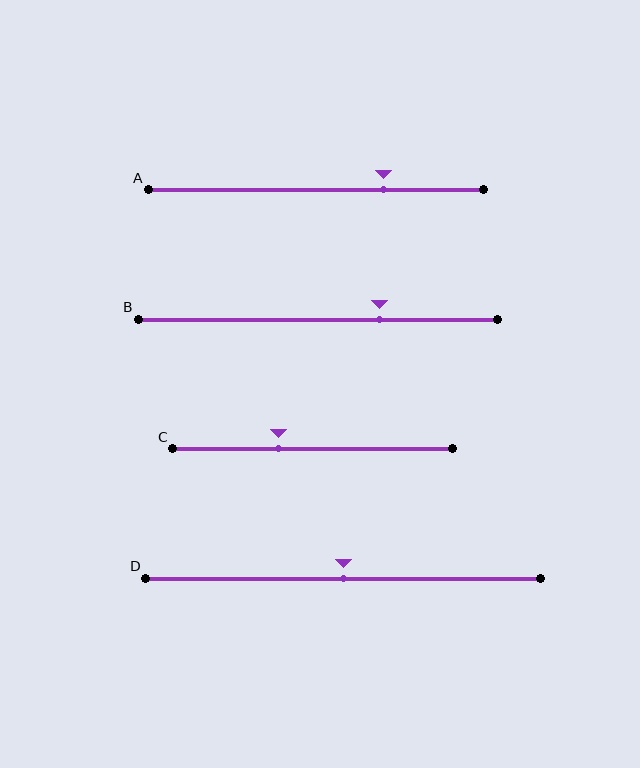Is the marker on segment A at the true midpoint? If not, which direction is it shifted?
No, the marker on segment A is shifted to the right by about 20% of the segment length.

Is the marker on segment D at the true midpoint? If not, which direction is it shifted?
Yes, the marker on segment D is at the true midpoint.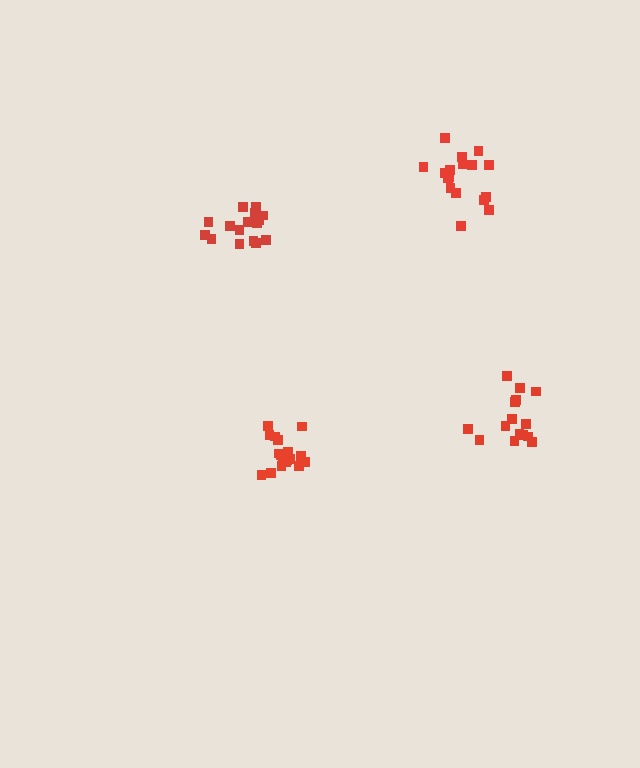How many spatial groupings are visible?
There are 4 spatial groupings.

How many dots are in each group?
Group 1: 18 dots, Group 2: 17 dots, Group 3: 18 dots, Group 4: 15 dots (68 total).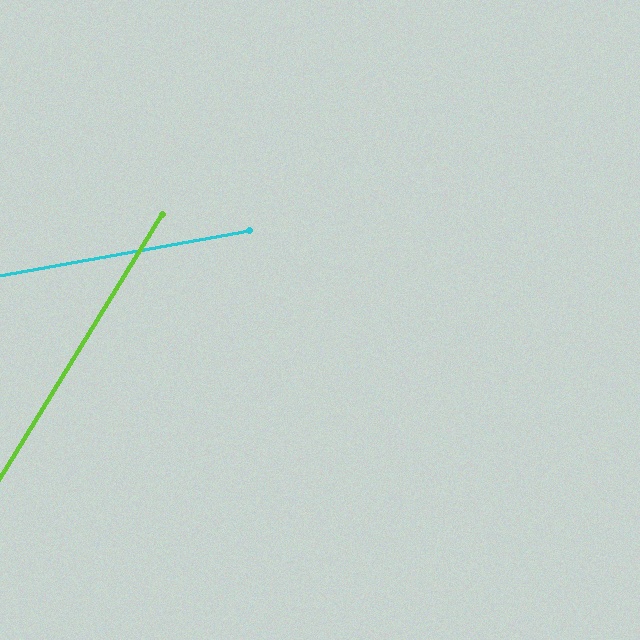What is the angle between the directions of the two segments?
Approximately 48 degrees.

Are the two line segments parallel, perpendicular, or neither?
Neither parallel nor perpendicular — they differ by about 48°.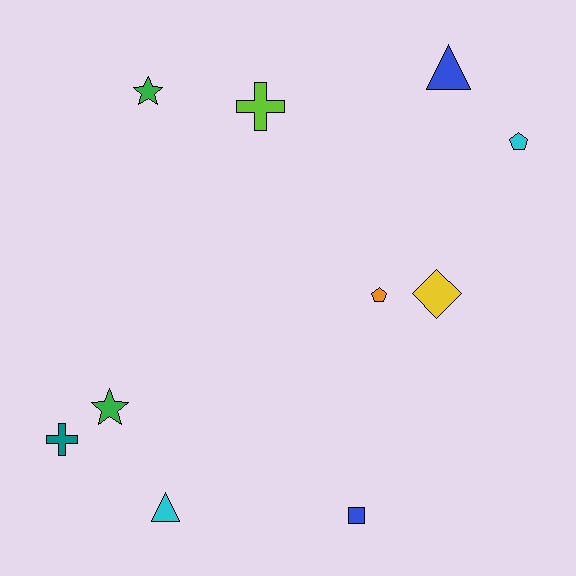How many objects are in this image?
There are 10 objects.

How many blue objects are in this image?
There are 2 blue objects.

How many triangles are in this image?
There are 2 triangles.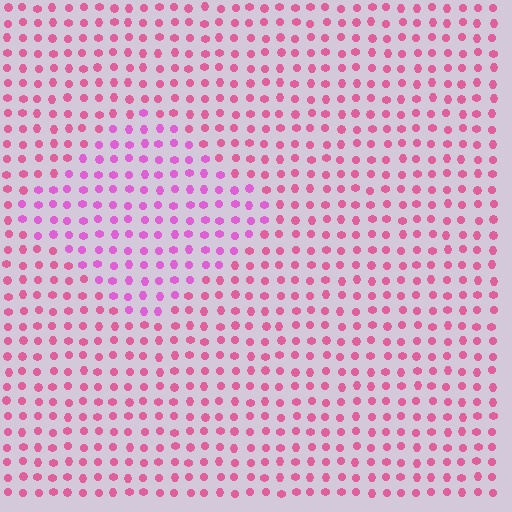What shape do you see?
I see a diamond.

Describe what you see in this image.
The image is filled with small pink elements in a uniform arrangement. A diamond-shaped region is visible where the elements are tinted to a slightly different hue, forming a subtle color boundary.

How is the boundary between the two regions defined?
The boundary is defined purely by a slight shift in hue (about 27 degrees). Spacing, size, and orientation are identical on both sides.